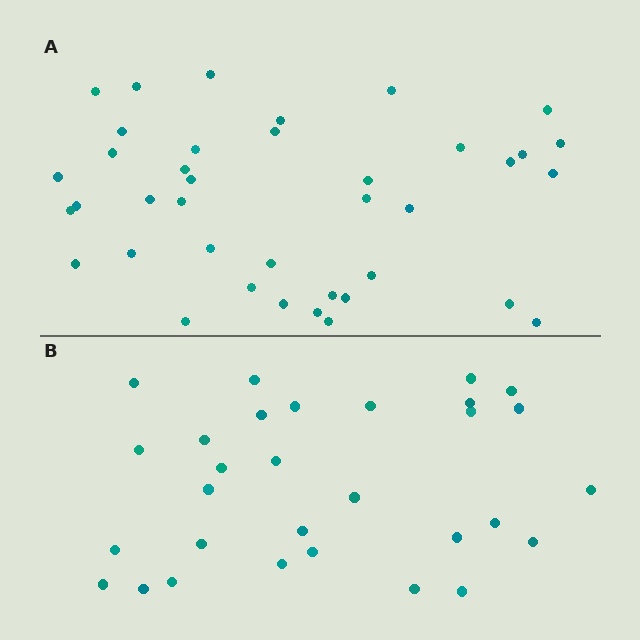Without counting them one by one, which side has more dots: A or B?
Region A (the top region) has more dots.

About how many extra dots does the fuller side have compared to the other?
Region A has roughly 8 or so more dots than region B.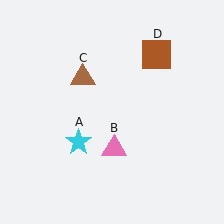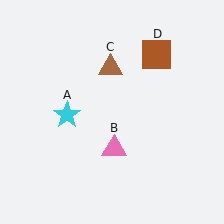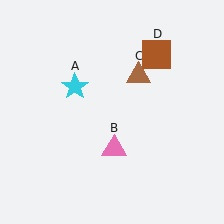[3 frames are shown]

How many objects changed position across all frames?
2 objects changed position: cyan star (object A), brown triangle (object C).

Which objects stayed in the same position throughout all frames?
Pink triangle (object B) and brown square (object D) remained stationary.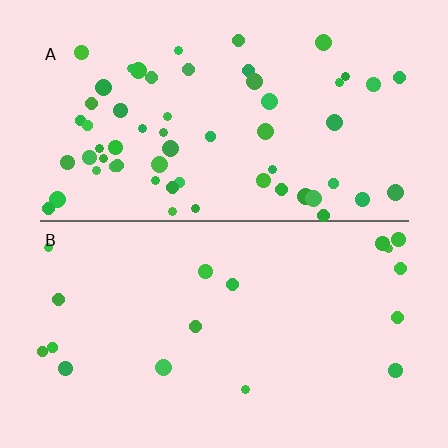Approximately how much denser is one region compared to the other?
Approximately 3.4× — region A over region B.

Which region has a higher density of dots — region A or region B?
A (the top).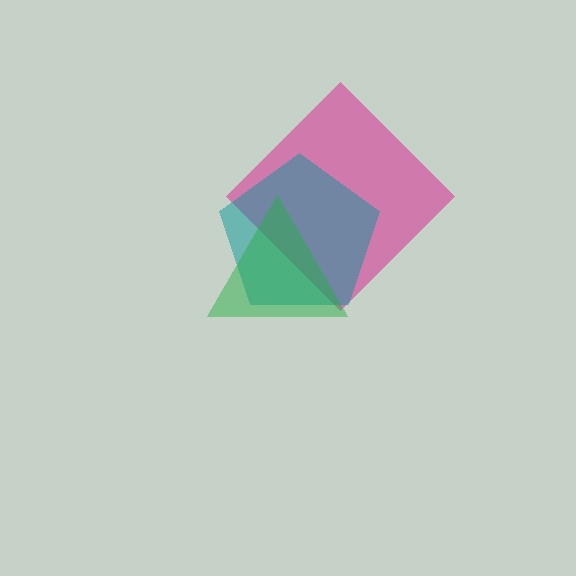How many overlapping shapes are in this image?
There are 3 overlapping shapes in the image.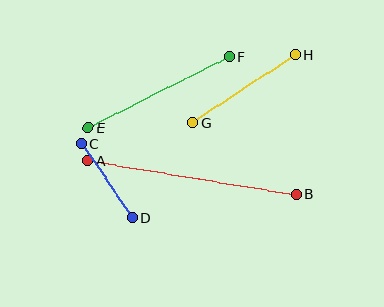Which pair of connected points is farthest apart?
Points A and B are farthest apart.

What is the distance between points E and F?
The distance is approximately 158 pixels.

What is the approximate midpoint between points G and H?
The midpoint is at approximately (244, 89) pixels.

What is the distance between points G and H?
The distance is approximately 123 pixels.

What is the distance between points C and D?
The distance is approximately 90 pixels.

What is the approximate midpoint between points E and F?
The midpoint is at approximately (159, 92) pixels.